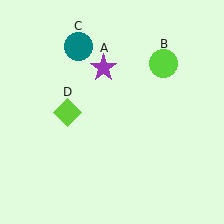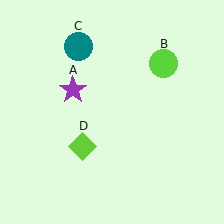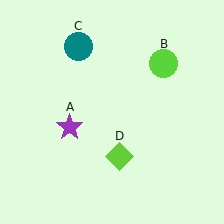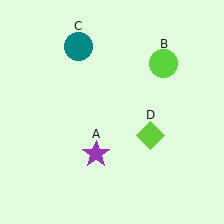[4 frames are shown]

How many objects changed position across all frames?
2 objects changed position: purple star (object A), lime diamond (object D).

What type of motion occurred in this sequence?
The purple star (object A), lime diamond (object D) rotated counterclockwise around the center of the scene.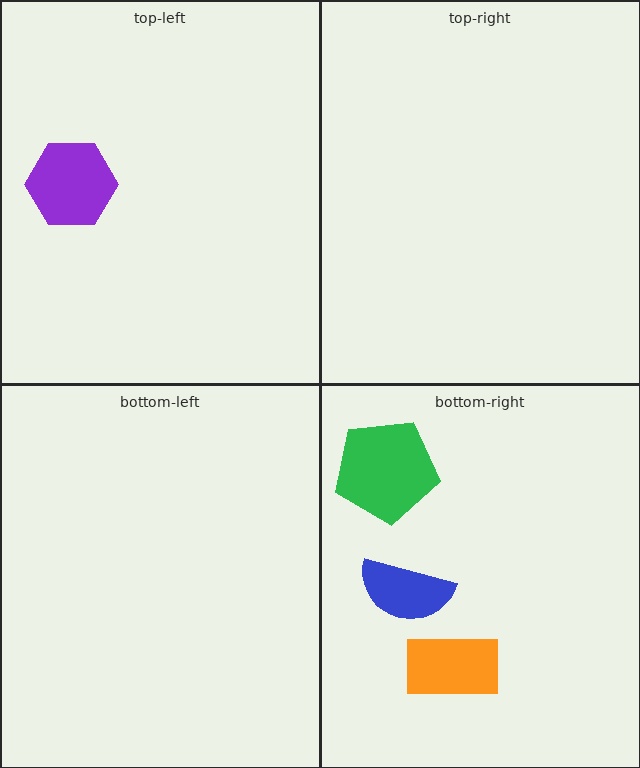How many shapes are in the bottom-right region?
3.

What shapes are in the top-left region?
The purple hexagon.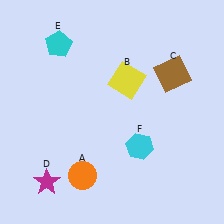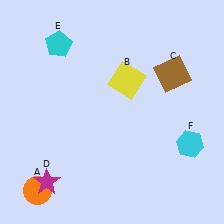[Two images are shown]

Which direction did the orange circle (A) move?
The orange circle (A) moved left.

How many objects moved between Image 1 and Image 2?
2 objects moved between the two images.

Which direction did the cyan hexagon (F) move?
The cyan hexagon (F) moved right.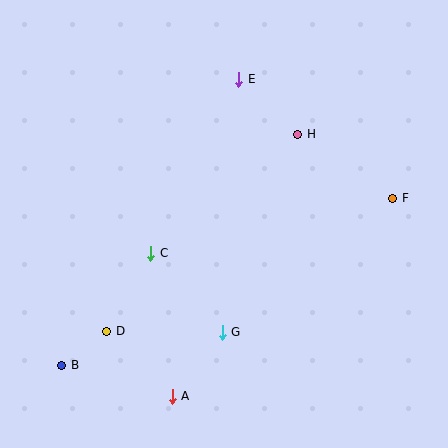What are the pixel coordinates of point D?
Point D is at (107, 331).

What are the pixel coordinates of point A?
Point A is at (172, 396).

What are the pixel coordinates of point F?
Point F is at (393, 198).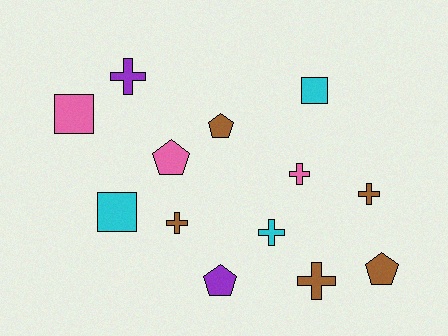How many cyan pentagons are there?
There are no cyan pentagons.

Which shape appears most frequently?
Cross, with 6 objects.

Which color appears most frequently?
Brown, with 5 objects.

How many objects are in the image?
There are 13 objects.